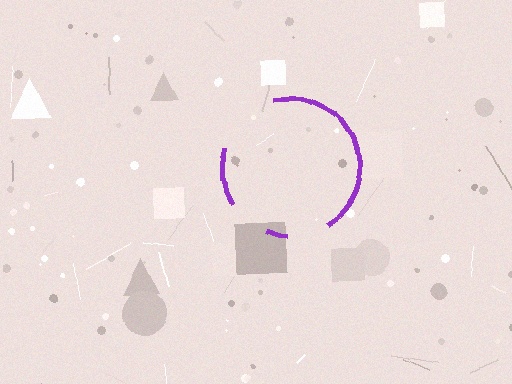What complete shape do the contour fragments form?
The contour fragments form a circle.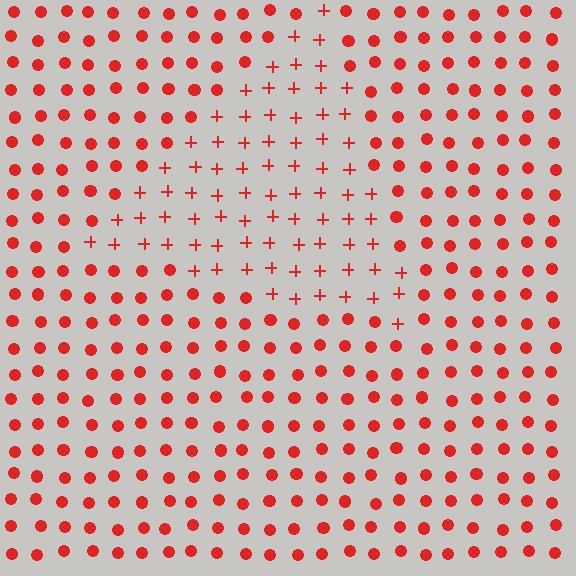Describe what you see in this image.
The image is filled with small red elements arranged in a uniform grid. A triangle-shaped region contains plus signs, while the surrounding area contains circles. The boundary is defined purely by the change in element shape.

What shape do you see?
I see a triangle.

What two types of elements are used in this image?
The image uses plus signs inside the triangle region and circles outside it.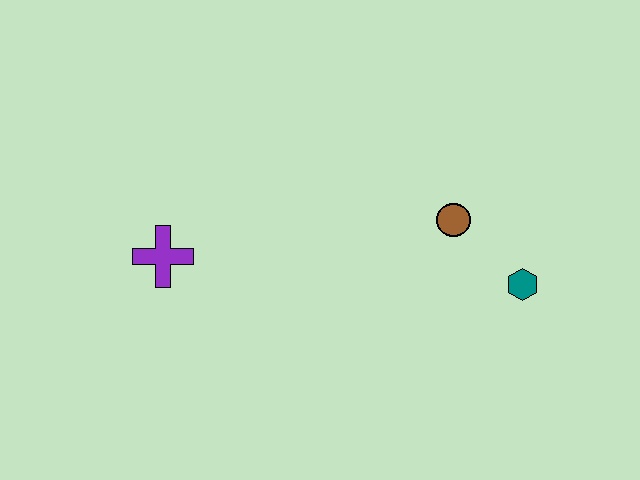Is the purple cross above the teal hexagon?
Yes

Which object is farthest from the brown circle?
The purple cross is farthest from the brown circle.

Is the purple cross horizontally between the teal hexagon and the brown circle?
No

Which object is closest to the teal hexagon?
The brown circle is closest to the teal hexagon.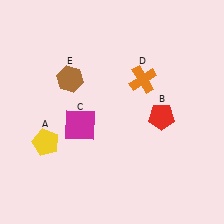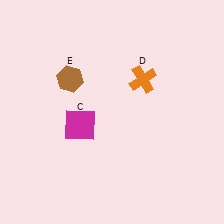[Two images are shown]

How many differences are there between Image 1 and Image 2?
There are 2 differences between the two images.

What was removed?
The yellow pentagon (A), the red pentagon (B) were removed in Image 2.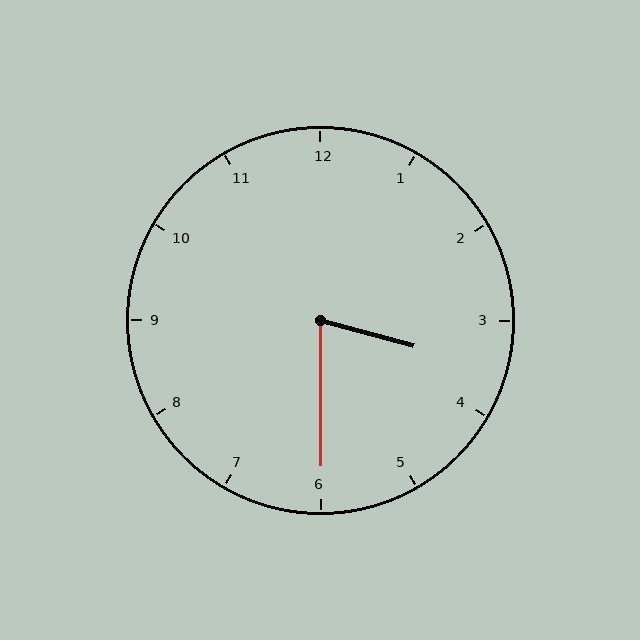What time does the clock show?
3:30.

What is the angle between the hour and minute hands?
Approximately 75 degrees.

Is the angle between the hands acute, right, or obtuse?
It is acute.